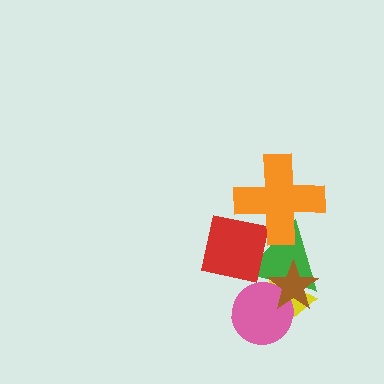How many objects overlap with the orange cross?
2 objects overlap with the orange cross.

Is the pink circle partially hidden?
Yes, it is partially covered by another shape.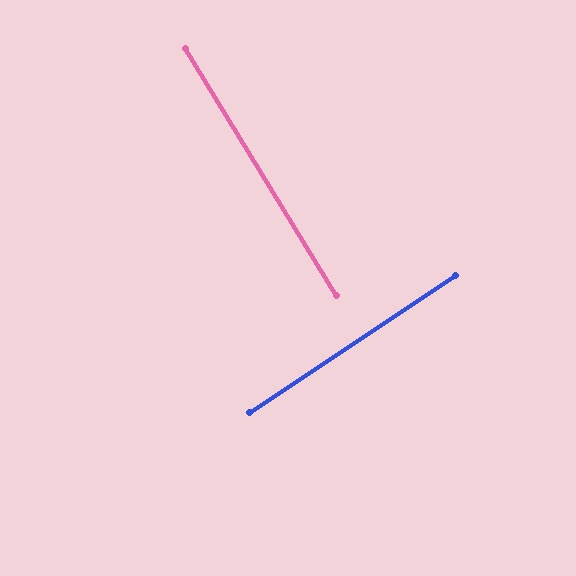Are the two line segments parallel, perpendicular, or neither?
Perpendicular — they meet at approximately 88°.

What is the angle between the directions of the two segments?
Approximately 88 degrees.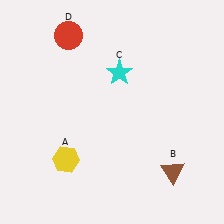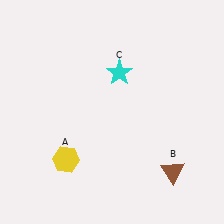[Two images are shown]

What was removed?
The red circle (D) was removed in Image 2.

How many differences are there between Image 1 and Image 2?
There is 1 difference between the two images.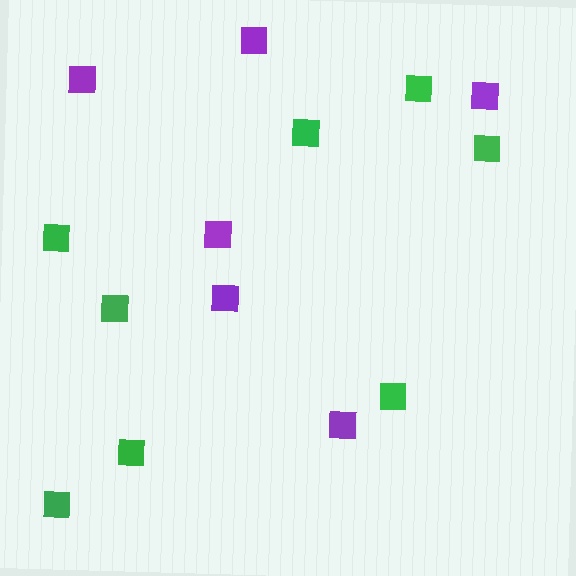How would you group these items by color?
There are 2 groups: one group of purple squares (6) and one group of green squares (8).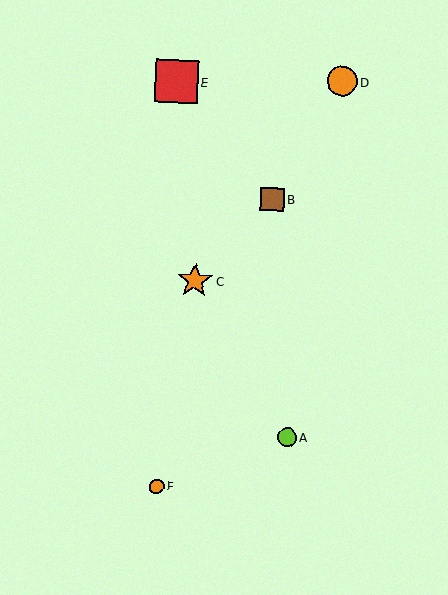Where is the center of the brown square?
The center of the brown square is at (272, 199).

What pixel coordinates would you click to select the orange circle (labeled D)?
Click at (342, 81) to select the orange circle D.